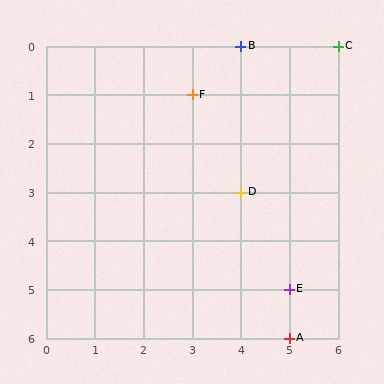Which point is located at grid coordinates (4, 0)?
Point B is at (4, 0).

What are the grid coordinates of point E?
Point E is at grid coordinates (5, 5).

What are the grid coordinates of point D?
Point D is at grid coordinates (4, 3).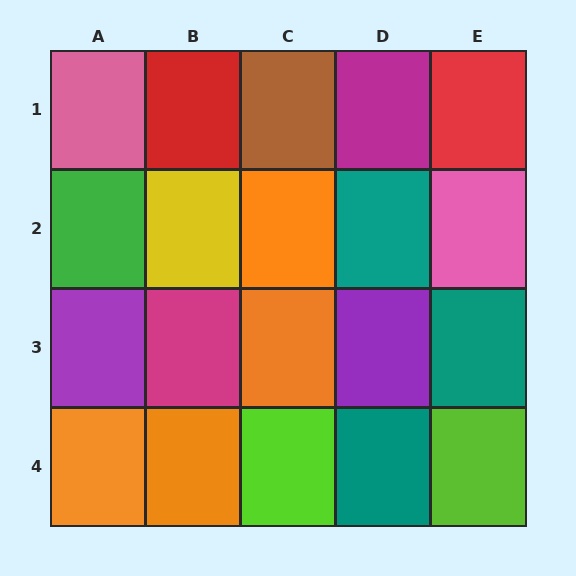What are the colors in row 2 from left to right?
Green, yellow, orange, teal, pink.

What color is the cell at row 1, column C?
Brown.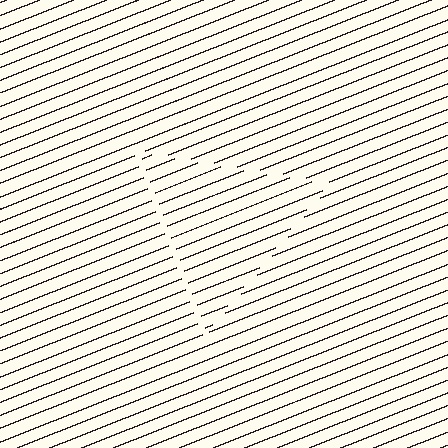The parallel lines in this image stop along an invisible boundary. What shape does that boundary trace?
An illusory triangle. The interior of the shape contains the same grating, shifted by half a period — the contour is defined by the phase discontinuity where line-ends from the inner and outer gratings abut.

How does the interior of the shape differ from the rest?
The interior of the shape contains the same grating, shifted by half a period — the contour is defined by the phase discontinuity where line-ends from the inner and outer gratings abut.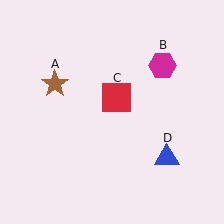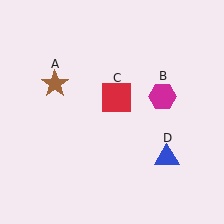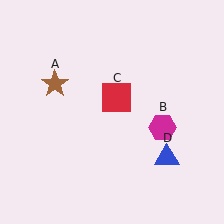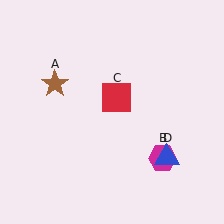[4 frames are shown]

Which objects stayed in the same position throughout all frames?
Brown star (object A) and red square (object C) and blue triangle (object D) remained stationary.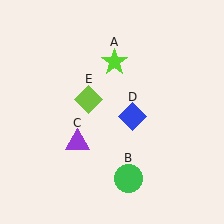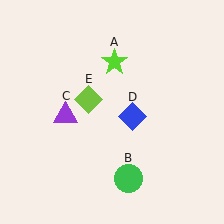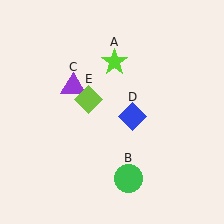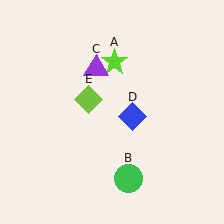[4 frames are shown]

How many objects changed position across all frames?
1 object changed position: purple triangle (object C).